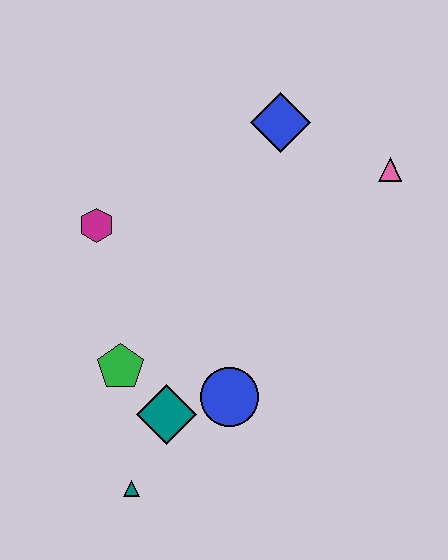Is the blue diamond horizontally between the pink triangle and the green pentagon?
Yes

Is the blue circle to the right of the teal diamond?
Yes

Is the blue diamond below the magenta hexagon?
No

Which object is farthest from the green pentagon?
The pink triangle is farthest from the green pentagon.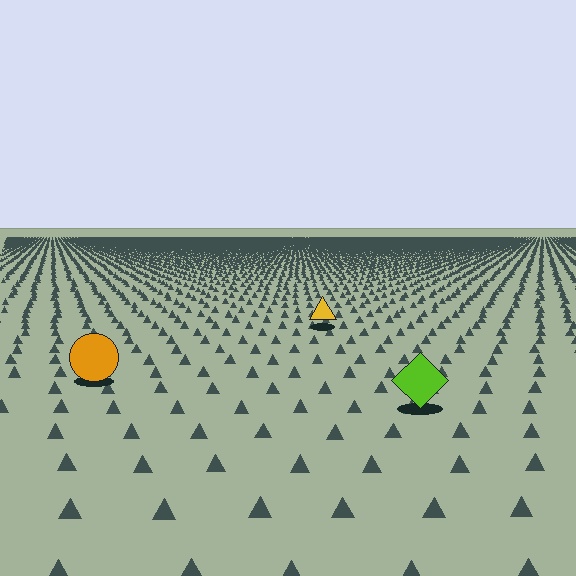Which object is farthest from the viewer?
The yellow triangle is farthest from the viewer. It appears smaller and the ground texture around it is denser.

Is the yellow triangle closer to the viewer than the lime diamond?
No. The lime diamond is closer — you can tell from the texture gradient: the ground texture is coarser near it.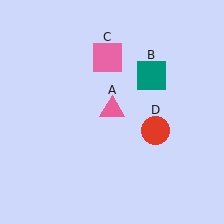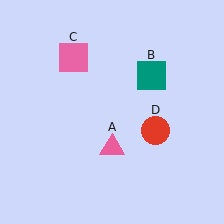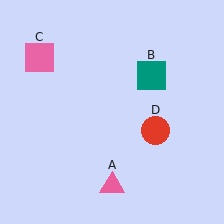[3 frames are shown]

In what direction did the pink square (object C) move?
The pink square (object C) moved left.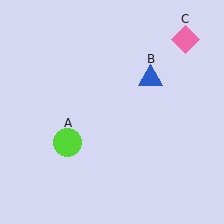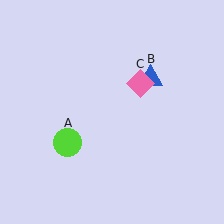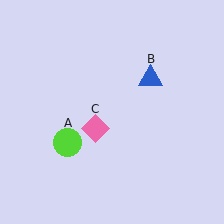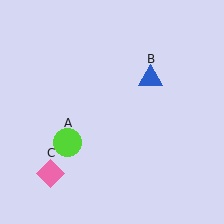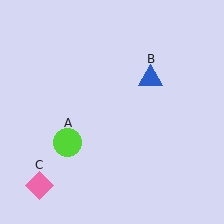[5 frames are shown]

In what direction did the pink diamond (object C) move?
The pink diamond (object C) moved down and to the left.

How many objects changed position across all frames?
1 object changed position: pink diamond (object C).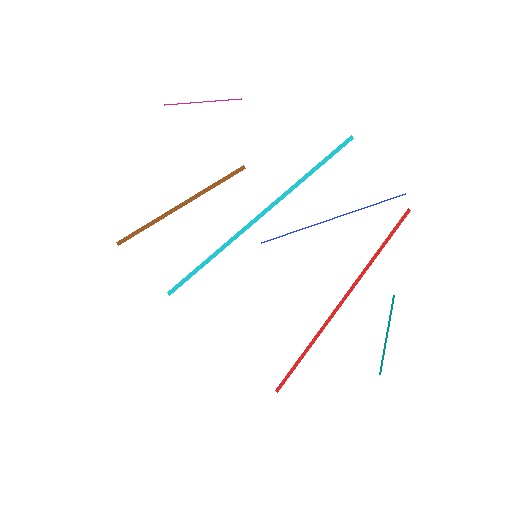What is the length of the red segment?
The red segment is approximately 225 pixels long.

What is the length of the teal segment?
The teal segment is approximately 81 pixels long.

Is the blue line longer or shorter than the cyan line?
The cyan line is longer than the blue line.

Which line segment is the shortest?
The magenta line is the shortest at approximately 78 pixels.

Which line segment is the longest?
The cyan line is the longest at approximately 242 pixels.